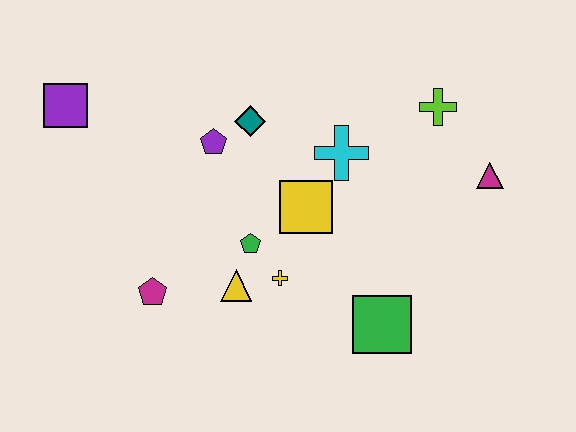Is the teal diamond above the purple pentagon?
Yes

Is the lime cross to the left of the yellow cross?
No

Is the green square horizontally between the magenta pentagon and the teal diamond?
No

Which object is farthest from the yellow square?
The purple square is farthest from the yellow square.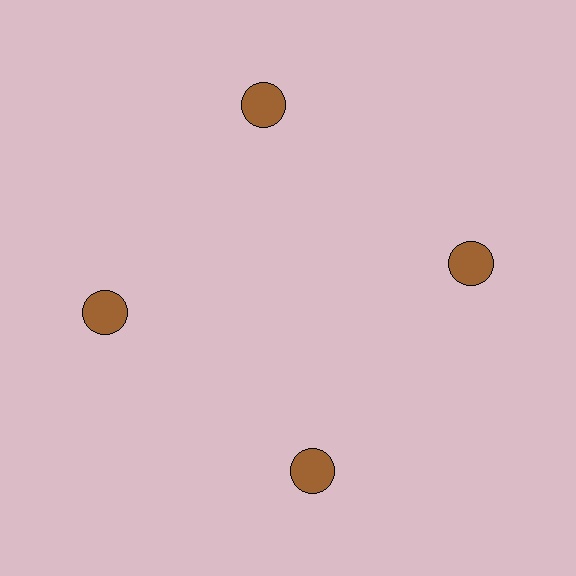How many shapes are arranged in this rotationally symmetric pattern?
There are 4 shapes, arranged in 4 groups of 1.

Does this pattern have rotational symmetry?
Yes, this pattern has 4-fold rotational symmetry. It looks the same after rotating 90 degrees around the center.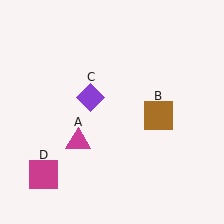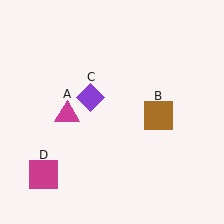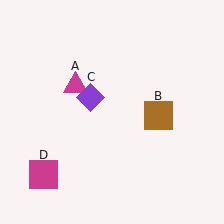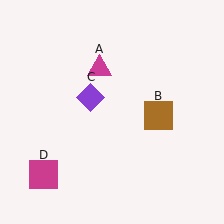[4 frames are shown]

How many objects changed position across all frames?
1 object changed position: magenta triangle (object A).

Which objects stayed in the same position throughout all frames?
Brown square (object B) and purple diamond (object C) and magenta square (object D) remained stationary.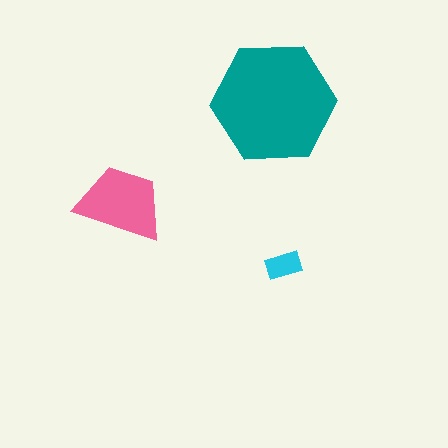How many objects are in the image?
There are 3 objects in the image.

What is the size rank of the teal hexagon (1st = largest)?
1st.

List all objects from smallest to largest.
The cyan rectangle, the pink trapezoid, the teal hexagon.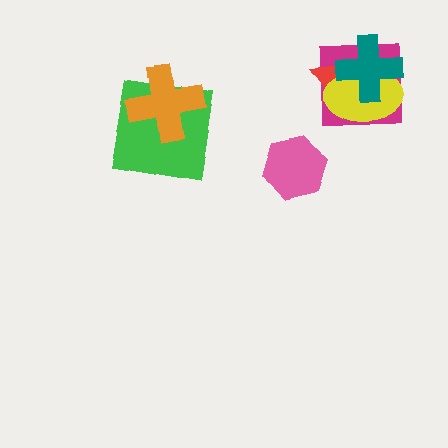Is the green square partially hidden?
Yes, it is partially covered by another shape.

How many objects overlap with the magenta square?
3 objects overlap with the magenta square.